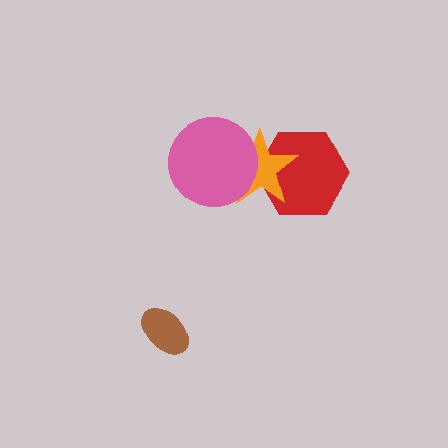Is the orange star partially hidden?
Yes, it is partially covered by another shape.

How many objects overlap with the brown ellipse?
0 objects overlap with the brown ellipse.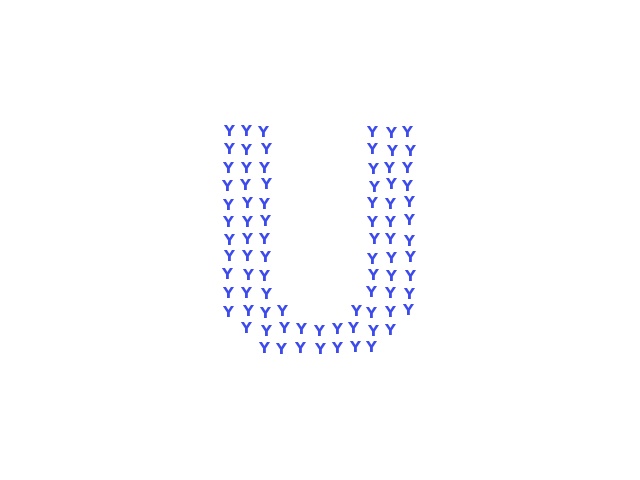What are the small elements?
The small elements are letter Y's.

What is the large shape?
The large shape is the letter U.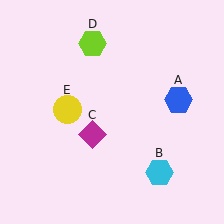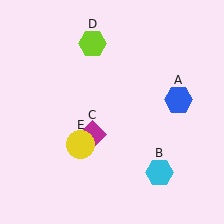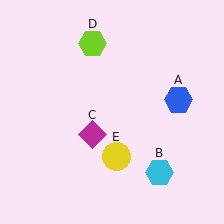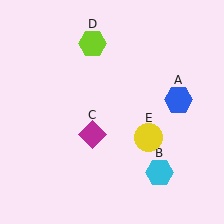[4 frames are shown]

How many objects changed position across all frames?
1 object changed position: yellow circle (object E).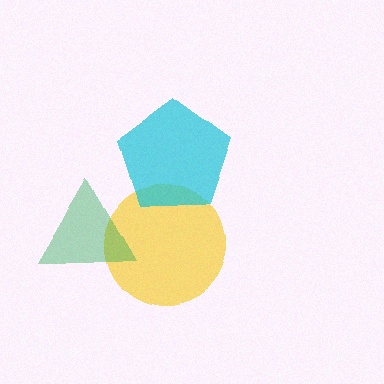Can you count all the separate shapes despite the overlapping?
Yes, there are 3 separate shapes.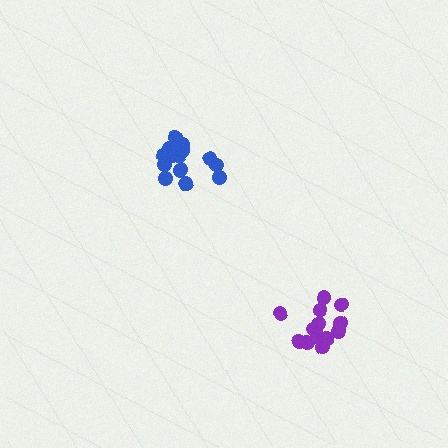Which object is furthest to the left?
The blue cluster is leftmost.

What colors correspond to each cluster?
The clusters are colored: blue, purple.